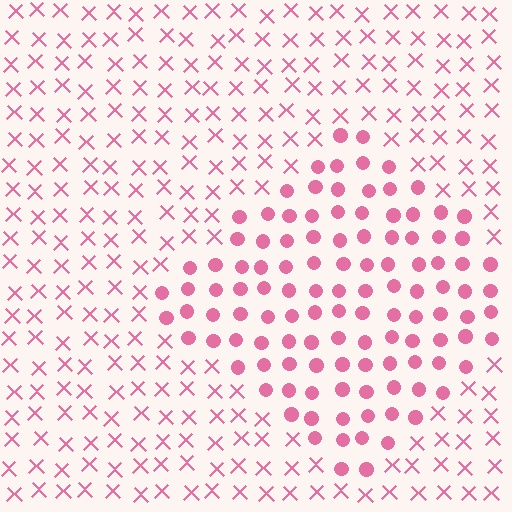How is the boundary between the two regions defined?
The boundary is defined by a change in element shape: circles inside vs. X marks outside. All elements share the same color and spacing.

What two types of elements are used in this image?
The image uses circles inside the diamond region and X marks outside it.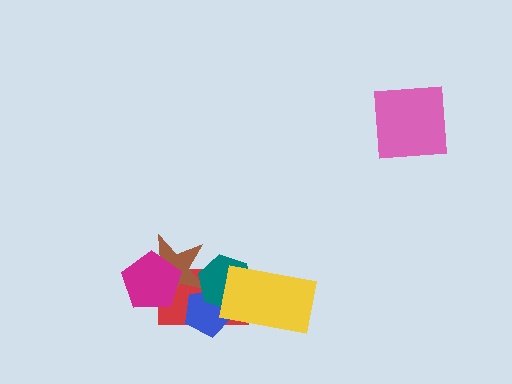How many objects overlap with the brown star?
4 objects overlap with the brown star.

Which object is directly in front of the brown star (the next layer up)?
The blue pentagon is directly in front of the brown star.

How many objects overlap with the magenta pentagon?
2 objects overlap with the magenta pentagon.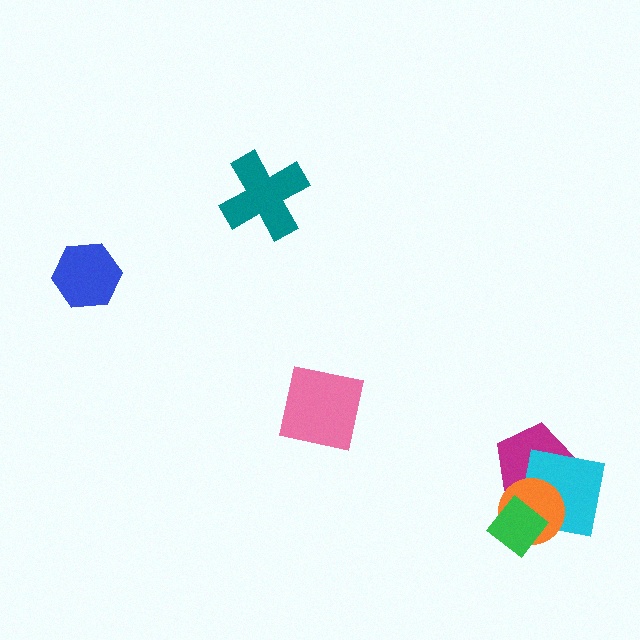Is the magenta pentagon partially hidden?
Yes, it is partially covered by another shape.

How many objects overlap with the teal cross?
0 objects overlap with the teal cross.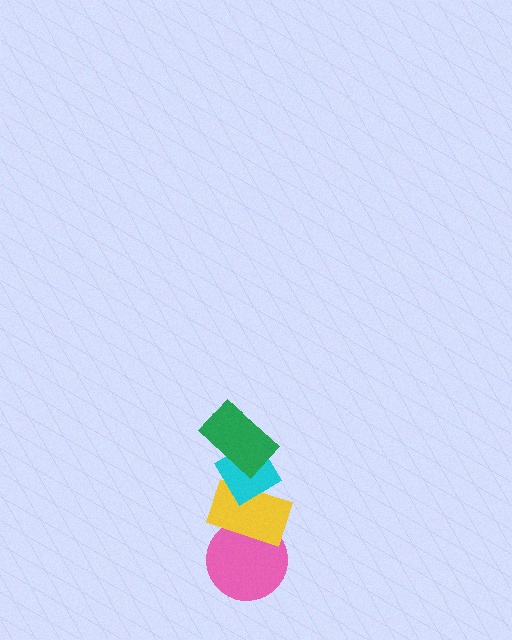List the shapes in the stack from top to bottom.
From top to bottom: the green rectangle, the cyan diamond, the yellow rectangle, the pink circle.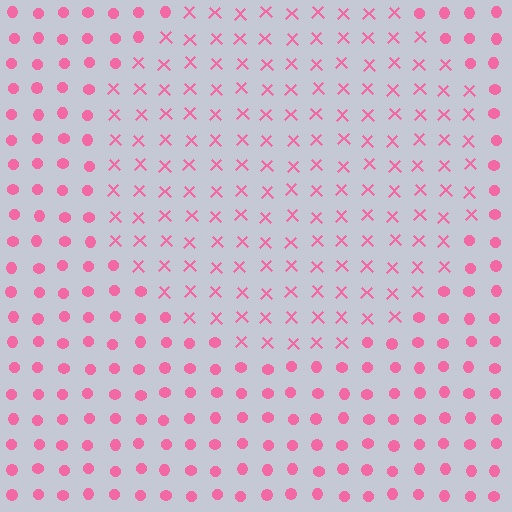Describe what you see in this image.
The image is filled with small pink elements arranged in a uniform grid. A circle-shaped region contains X marks, while the surrounding area contains circles. The boundary is defined purely by the change in element shape.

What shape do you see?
I see a circle.